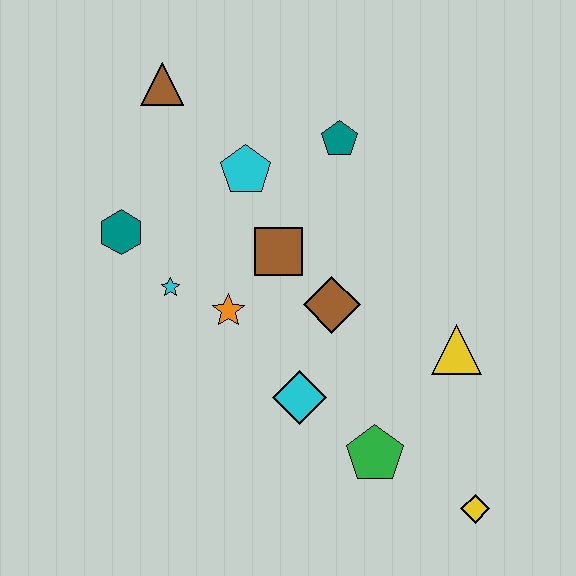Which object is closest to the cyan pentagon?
The brown square is closest to the cyan pentagon.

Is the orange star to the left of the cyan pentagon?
Yes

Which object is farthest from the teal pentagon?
The yellow diamond is farthest from the teal pentagon.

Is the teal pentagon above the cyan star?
Yes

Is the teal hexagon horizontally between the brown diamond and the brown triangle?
No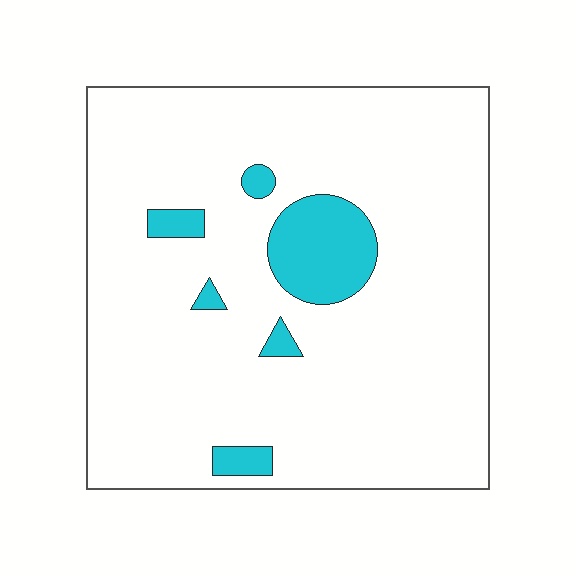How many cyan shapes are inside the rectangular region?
6.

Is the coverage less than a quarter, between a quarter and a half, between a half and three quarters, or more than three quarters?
Less than a quarter.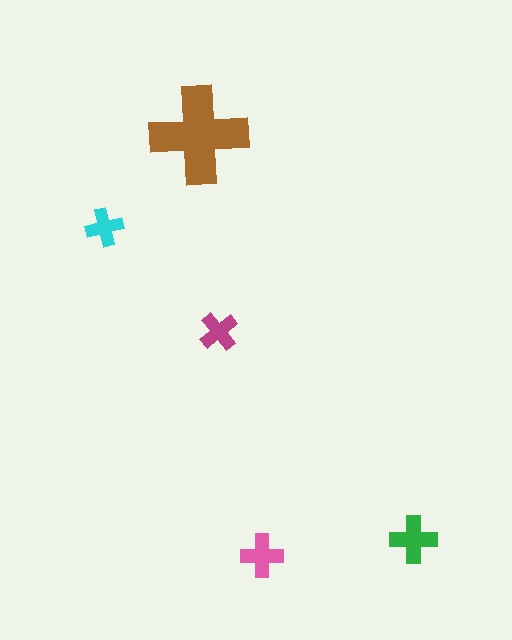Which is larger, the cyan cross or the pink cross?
The pink one.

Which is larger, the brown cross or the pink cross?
The brown one.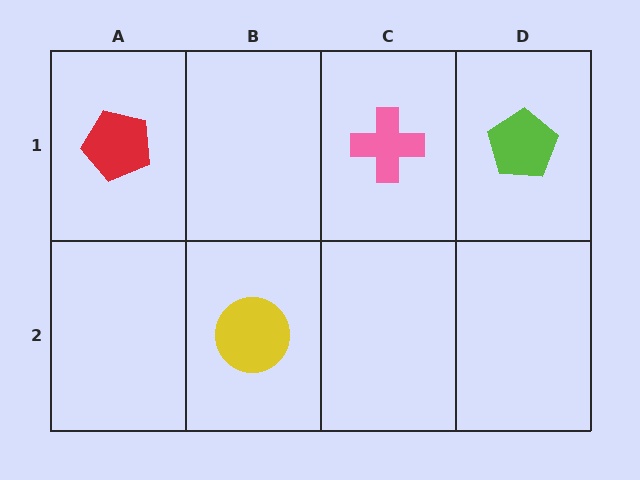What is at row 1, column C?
A pink cross.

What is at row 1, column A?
A red pentagon.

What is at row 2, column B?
A yellow circle.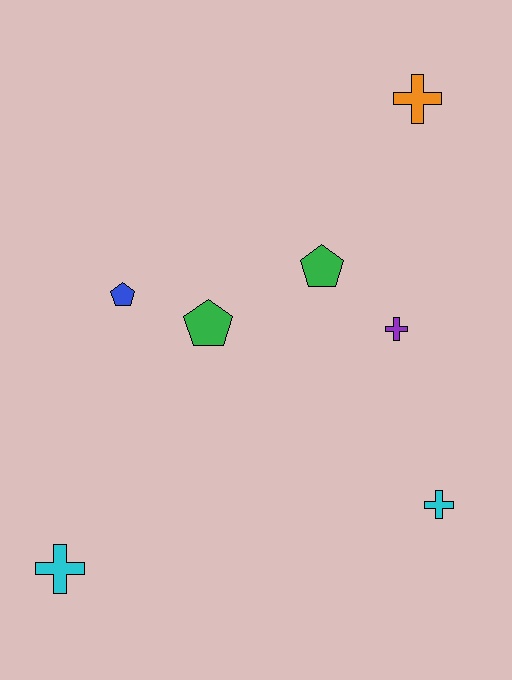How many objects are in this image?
There are 7 objects.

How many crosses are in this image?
There are 4 crosses.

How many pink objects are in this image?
There are no pink objects.